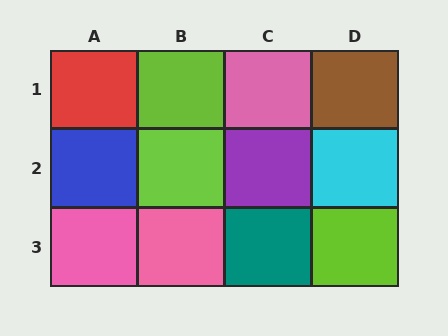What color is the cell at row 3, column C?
Teal.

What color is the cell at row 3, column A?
Pink.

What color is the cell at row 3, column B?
Pink.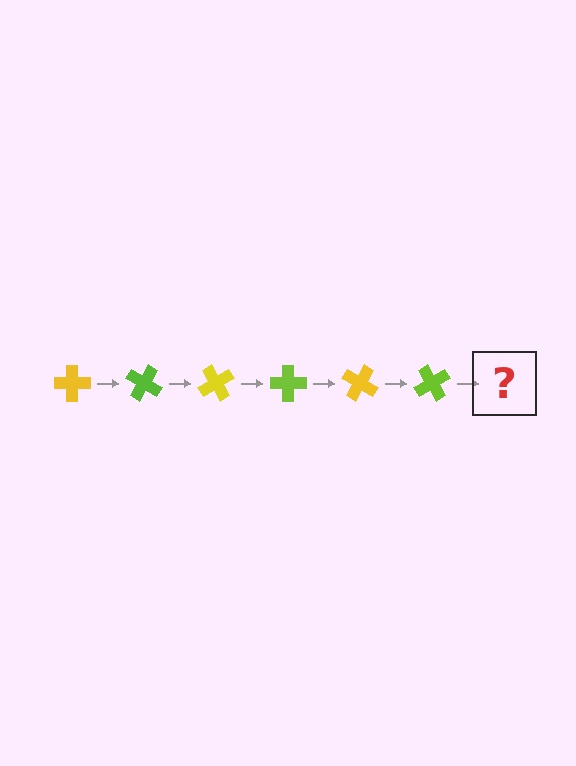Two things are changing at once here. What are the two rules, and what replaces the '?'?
The two rules are that it rotates 30 degrees each step and the color cycles through yellow and lime. The '?' should be a yellow cross, rotated 180 degrees from the start.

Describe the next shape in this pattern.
It should be a yellow cross, rotated 180 degrees from the start.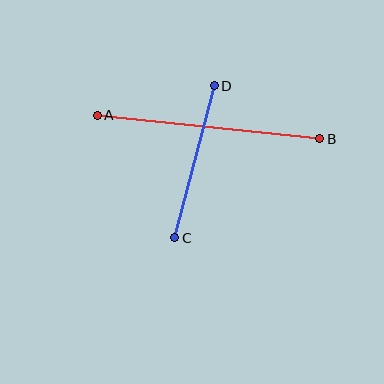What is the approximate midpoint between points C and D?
The midpoint is at approximately (195, 162) pixels.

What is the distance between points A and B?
The distance is approximately 224 pixels.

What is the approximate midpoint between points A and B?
The midpoint is at approximately (209, 127) pixels.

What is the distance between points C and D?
The distance is approximately 157 pixels.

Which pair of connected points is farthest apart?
Points A and B are farthest apart.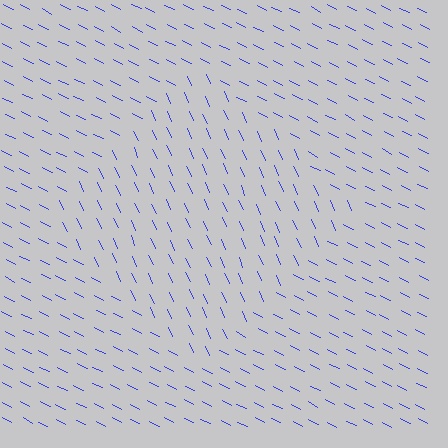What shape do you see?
I see a diamond.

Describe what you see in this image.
The image is filled with small blue line segments. A diamond region in the image has lines oriented differently from the surrounding lines, creating a visible texture boundary.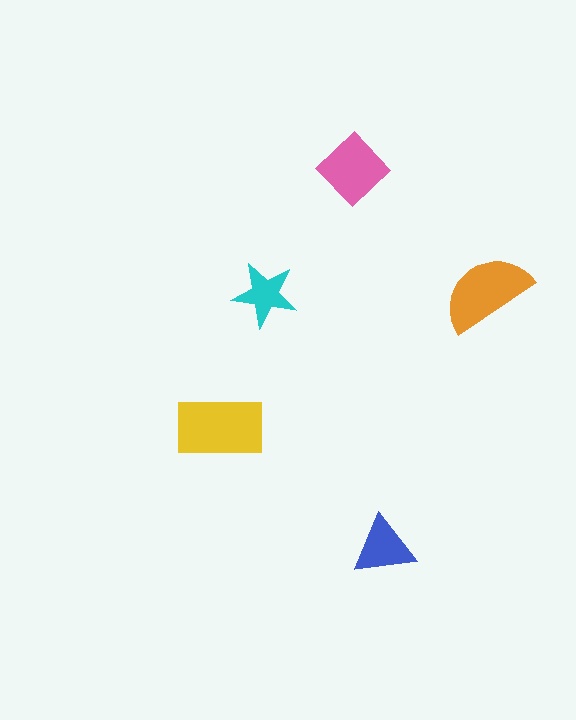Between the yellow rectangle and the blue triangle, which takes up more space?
The yellow rectangle.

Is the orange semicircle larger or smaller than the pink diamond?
Larger.